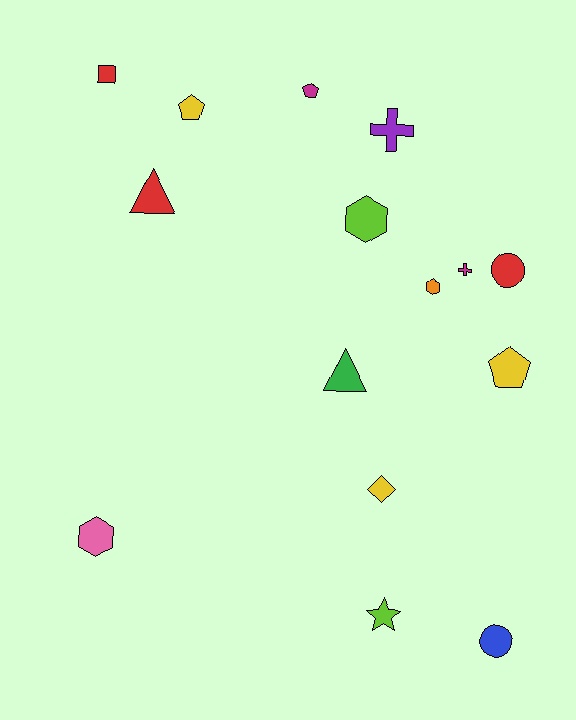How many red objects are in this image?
There are 3 red objects.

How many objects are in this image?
There are 15 objects.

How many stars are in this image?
There is 1 star.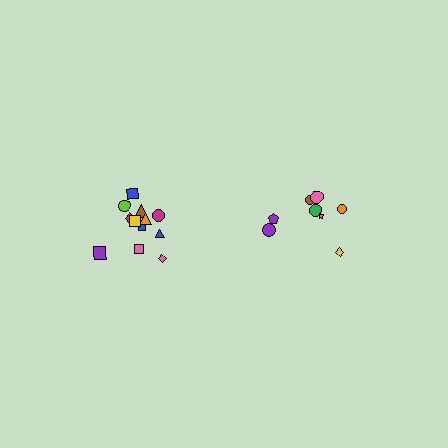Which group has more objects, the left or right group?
The left group.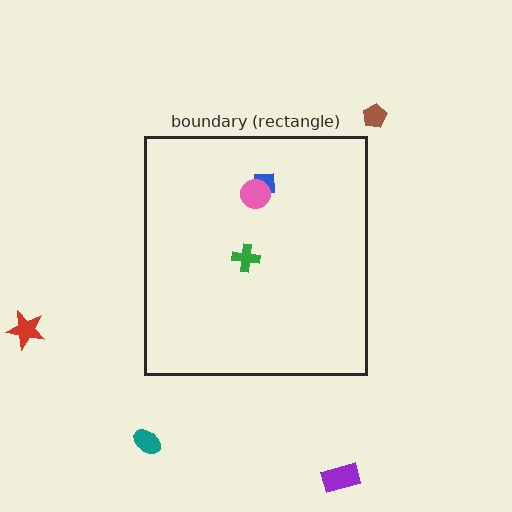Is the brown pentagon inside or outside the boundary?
Outside.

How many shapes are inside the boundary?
3 inside, 4 outside.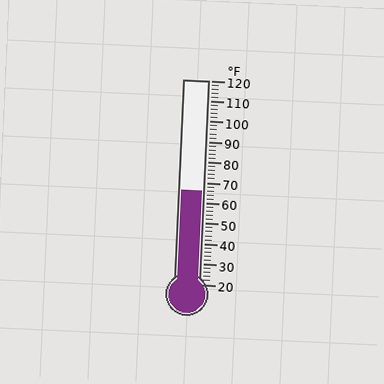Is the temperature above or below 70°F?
The temperature is below 70°F.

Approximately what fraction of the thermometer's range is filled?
The thermometer is filled to approximately 45% of its range.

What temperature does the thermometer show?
The thermometer shows approximately 66°F.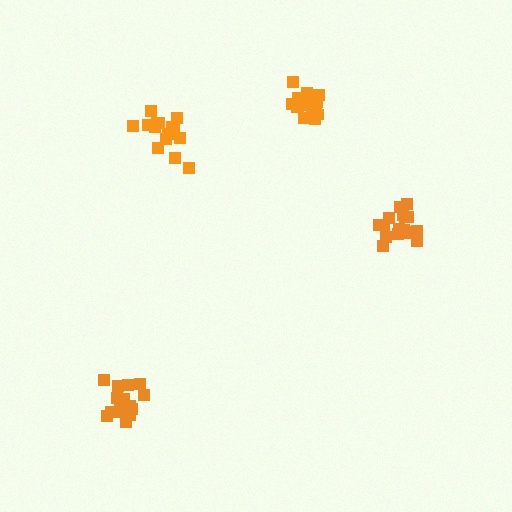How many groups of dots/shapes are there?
There are 4 groups.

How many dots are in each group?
Group 1: 15 dots, Group 2: 18 dots, Group 3: 17 dots, Group 4: 16 dots (66 total).